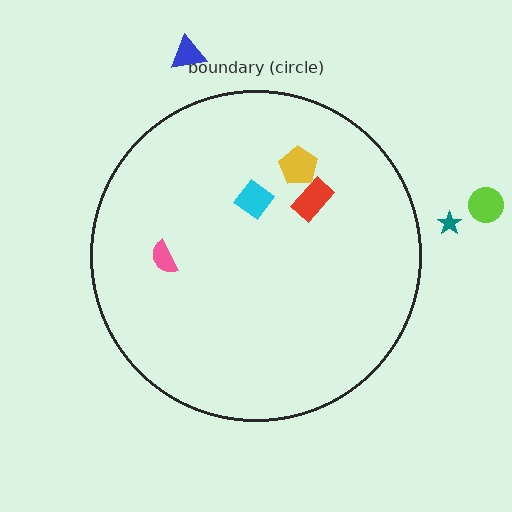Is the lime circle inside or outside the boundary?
Outside.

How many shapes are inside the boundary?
4 inside, 3 outside.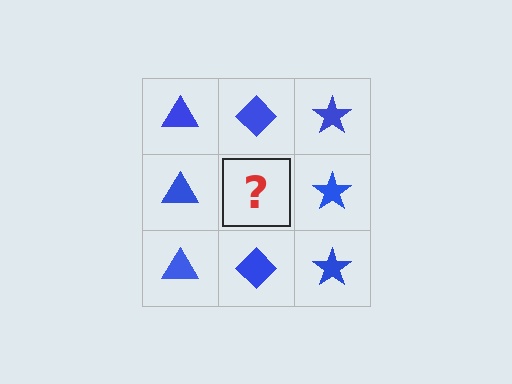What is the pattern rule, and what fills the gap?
The rule is that each column has a consistent shape. The gap should be filled with a blue diamond.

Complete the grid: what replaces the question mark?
The question mark should be replaced with a blue diamond.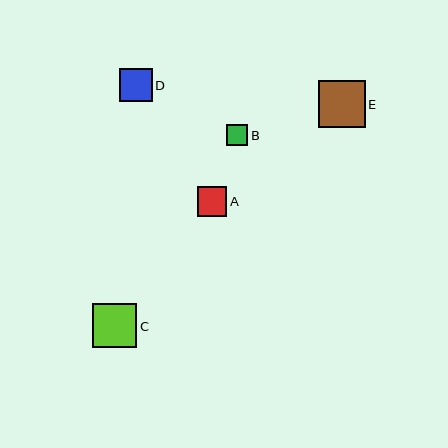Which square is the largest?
Square E is the largest with a size of approximately 47 pixels.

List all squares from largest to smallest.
From largest to smallest: E, C, D, A, B.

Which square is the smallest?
Square B is the smallest with a size of approximately 21 pixels.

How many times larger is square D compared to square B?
Square D is approximately 1.5 times the size of square B.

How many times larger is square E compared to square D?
Square E is approximately 1.4 times the size of square D.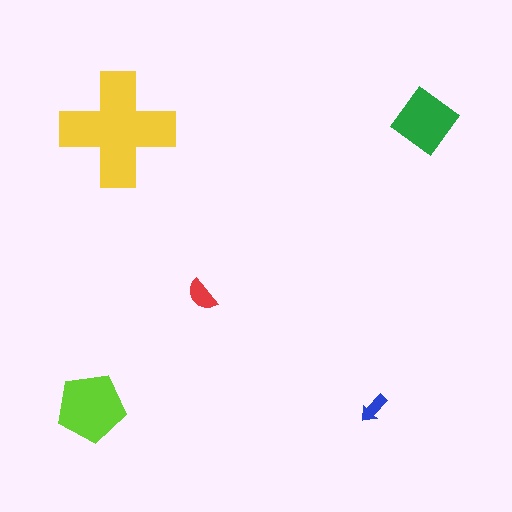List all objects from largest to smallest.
The yellow cross, the lime pentagon, the green diamond, the red semicircle, the blue arrow.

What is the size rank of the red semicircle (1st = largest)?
4th.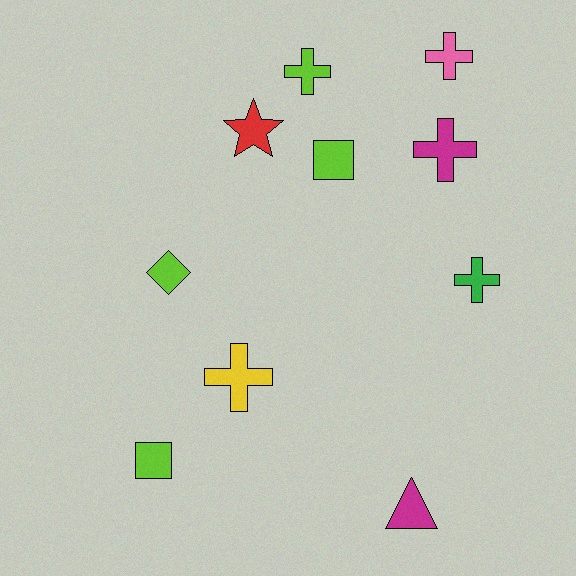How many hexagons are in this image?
There are no hexagons.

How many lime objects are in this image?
There are 4 lime objects.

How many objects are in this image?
There are 10 objects.